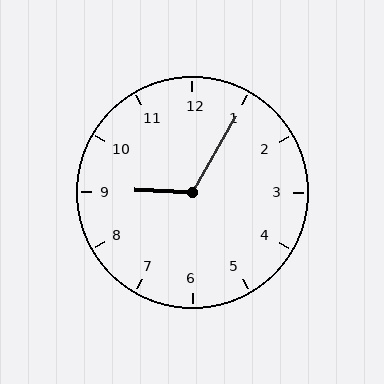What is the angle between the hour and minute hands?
Approximately 118 degrees.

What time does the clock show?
9:05.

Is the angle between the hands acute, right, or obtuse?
It is obtuse.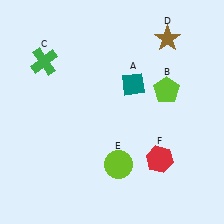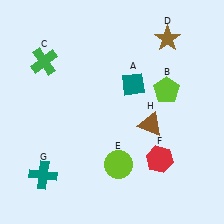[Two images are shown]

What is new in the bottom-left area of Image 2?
A teal cross (G) was added in the bottom-left area of Image 2.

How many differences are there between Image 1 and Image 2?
There are 2 differences between the two images.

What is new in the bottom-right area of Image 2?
A brown triangle (H) was added in the bottom-right area of Image 2.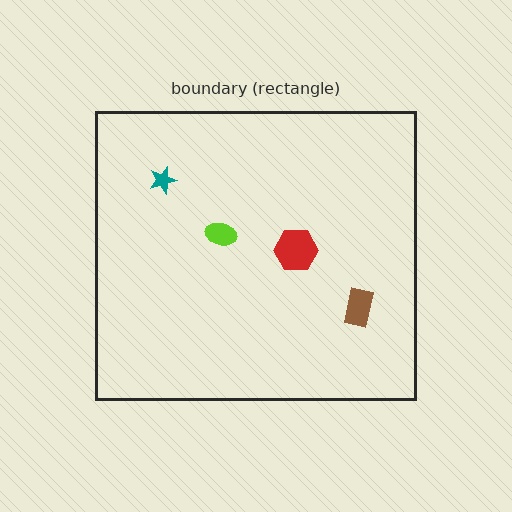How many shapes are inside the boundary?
4 inside, 0 outside.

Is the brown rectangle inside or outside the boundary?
Inside.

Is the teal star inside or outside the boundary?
Inside.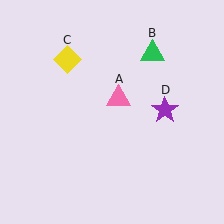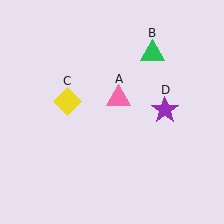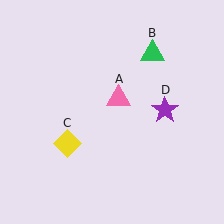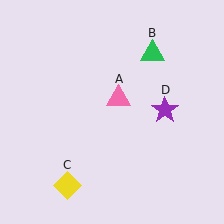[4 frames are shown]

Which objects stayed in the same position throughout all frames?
Pink triangle (object A) and green triangle (object B) and purple star (object D) remained stationary.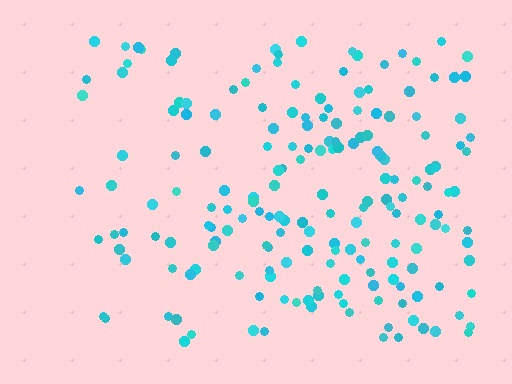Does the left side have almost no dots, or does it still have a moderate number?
Still a moderate number, just noticeably fewer than the right.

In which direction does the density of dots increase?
From left to right, with the right side densest.